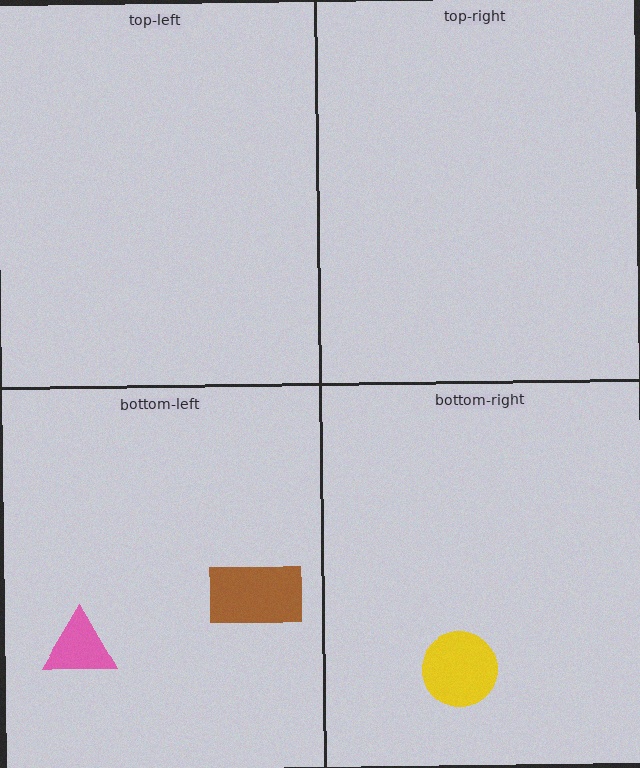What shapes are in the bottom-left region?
The brown rectangle, the pink triangle.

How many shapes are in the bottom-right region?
1.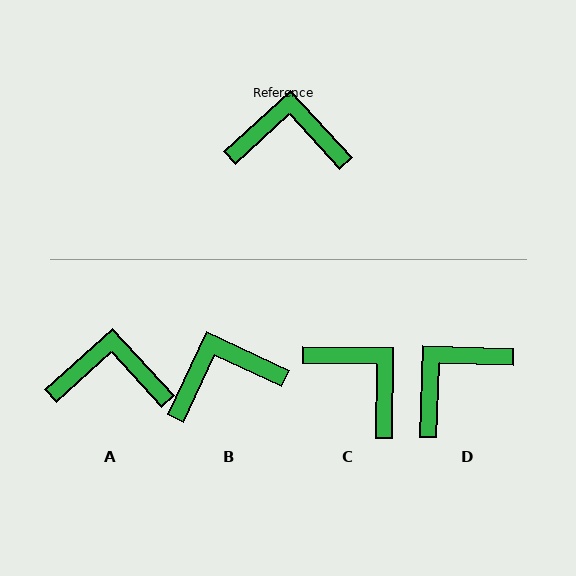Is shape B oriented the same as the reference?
No, it is off by about 23 degrees.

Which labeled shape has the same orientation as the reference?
A.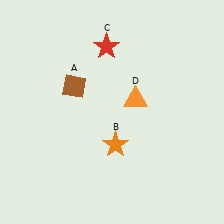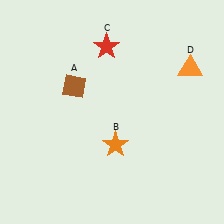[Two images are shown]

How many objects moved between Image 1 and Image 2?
1 object moved between the two images.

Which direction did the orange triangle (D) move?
The orange triangle (D) moved right.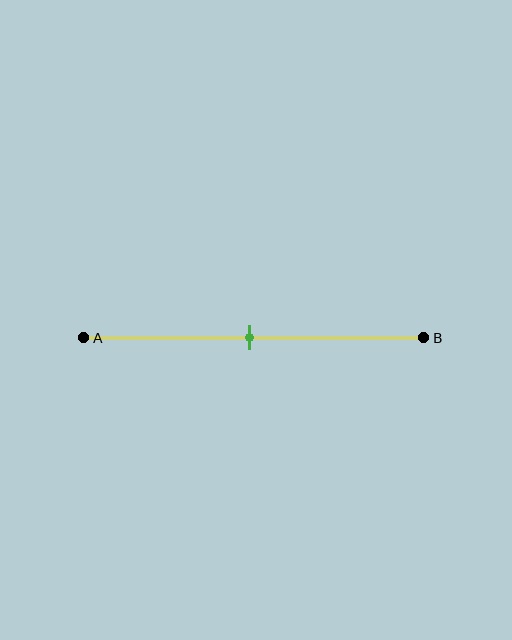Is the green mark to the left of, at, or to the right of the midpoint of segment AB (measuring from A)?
The green mark is approximately at the midpoint of segment AB.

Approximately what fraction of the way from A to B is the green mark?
The green mark is approximately 50% of the way from A to B.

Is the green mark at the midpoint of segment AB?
Yes, the mark is approximately at the midpoint.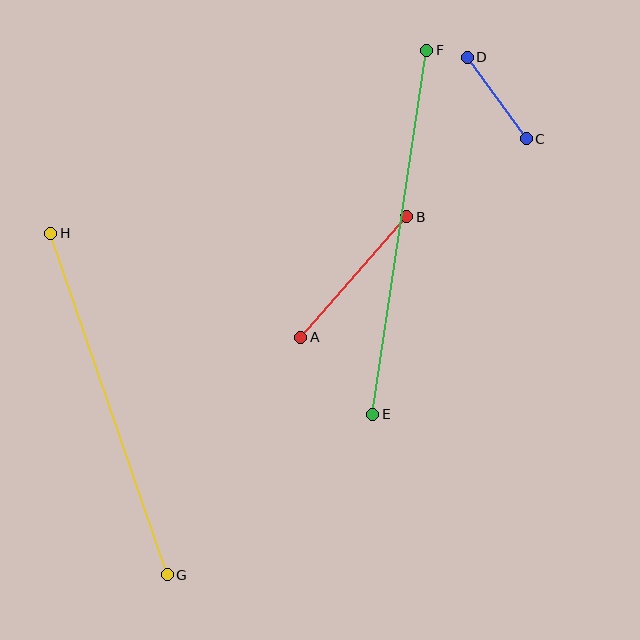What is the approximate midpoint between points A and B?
The midpoint is at approximately (354, 277) pixels.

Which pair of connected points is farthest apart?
Points E and F are farthest apart.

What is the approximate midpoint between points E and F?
The midpoint is at approximately (400, 232) pixels.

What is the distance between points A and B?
The distance is approximately 161 pixels.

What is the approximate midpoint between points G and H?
The midpoint is at approximately (109, 404) pixels.